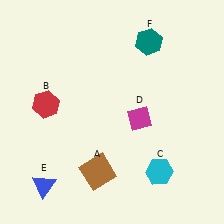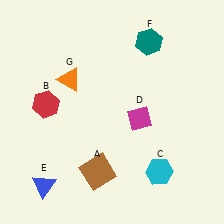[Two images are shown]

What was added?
An orange triangle (G) was added in Image 2.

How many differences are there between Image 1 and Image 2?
There is 1 difference between the two images.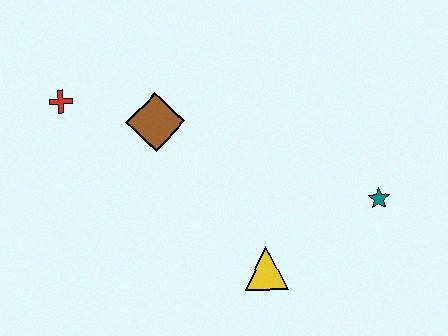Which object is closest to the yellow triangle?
The teal star is closest to the yellow triangle.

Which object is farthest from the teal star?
The red cross is farthest from the teal star.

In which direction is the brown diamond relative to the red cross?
The brown diamond is to the right of the red cross.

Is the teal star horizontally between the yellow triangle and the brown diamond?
No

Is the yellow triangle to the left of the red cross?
No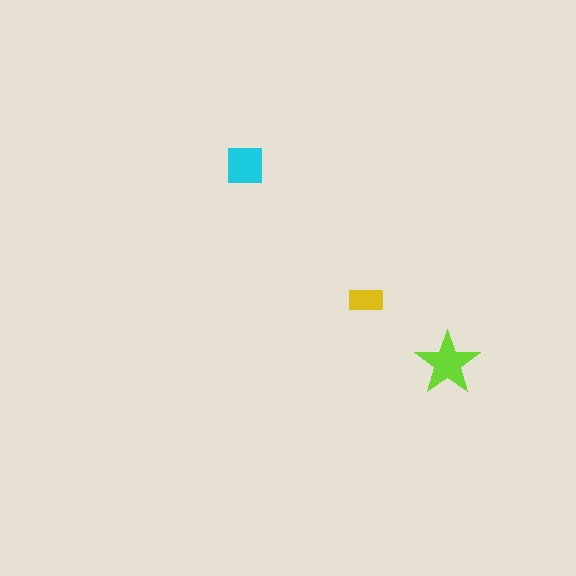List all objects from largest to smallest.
The lime star, the cyan square, the yellow rectangle.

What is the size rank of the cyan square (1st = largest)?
2nd.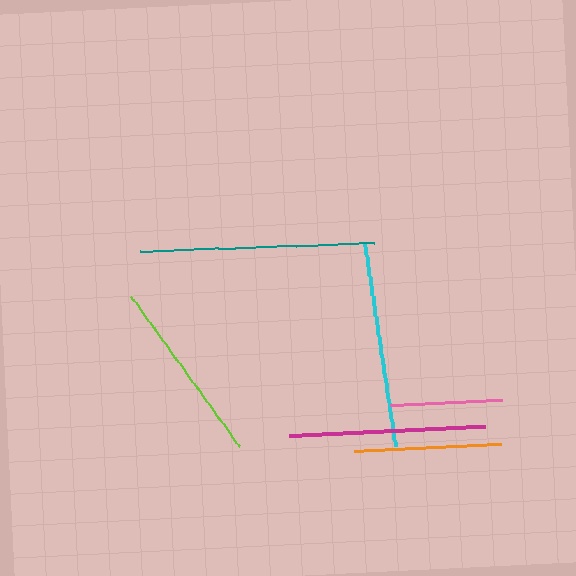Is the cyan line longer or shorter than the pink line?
The cyan line is longer than the pink line.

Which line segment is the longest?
The teal line is the longest at approximately 234 pixels.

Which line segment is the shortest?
The pink line is the shortest at approximately 112 pixels.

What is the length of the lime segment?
The lime segment is approximately 184 pixels long.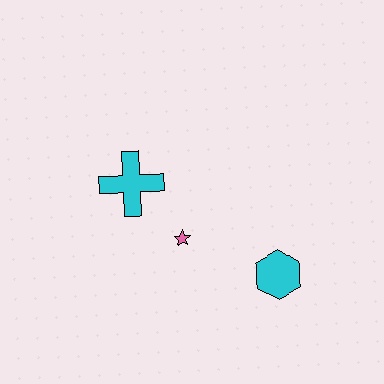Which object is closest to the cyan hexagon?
The pink star is closest to the cyan hexagon.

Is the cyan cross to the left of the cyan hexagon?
Yes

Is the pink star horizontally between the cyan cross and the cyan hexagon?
Yes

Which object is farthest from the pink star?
The cyan hexagon is farthest from the pink star.